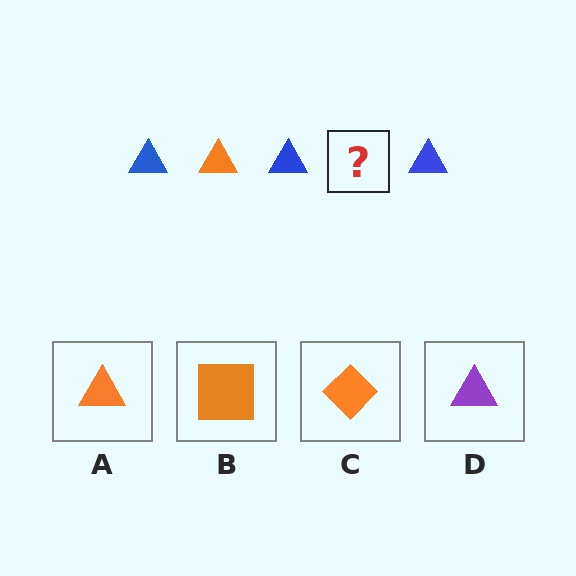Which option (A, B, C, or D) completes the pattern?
A.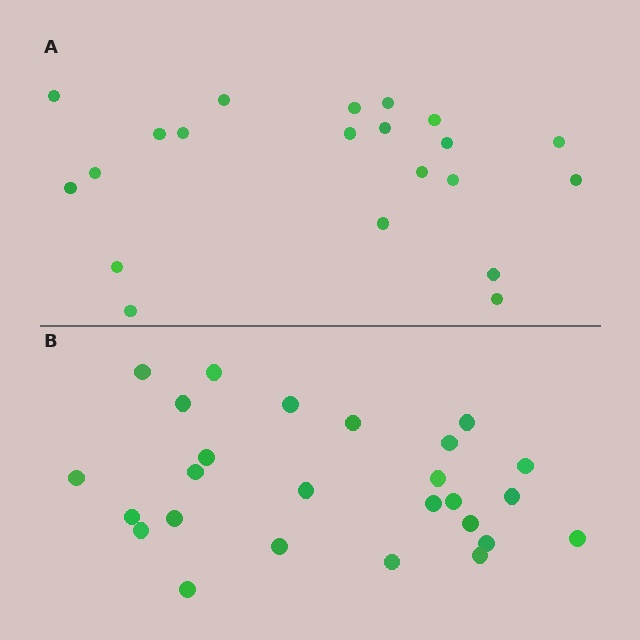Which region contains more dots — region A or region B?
Region B (the bottom region) has more dots.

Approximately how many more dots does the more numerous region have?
Region B has about 5 more dots than region A.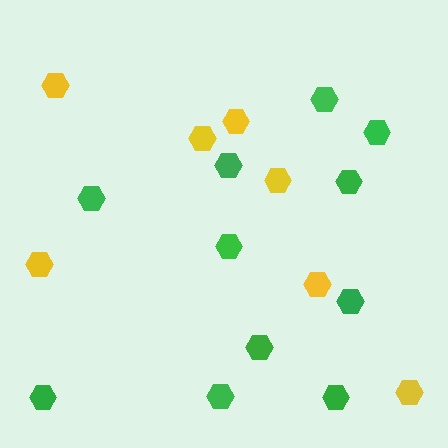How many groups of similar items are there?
There are 2 groups: one group of yellow hexagons (7) and one group of green hexagons (11).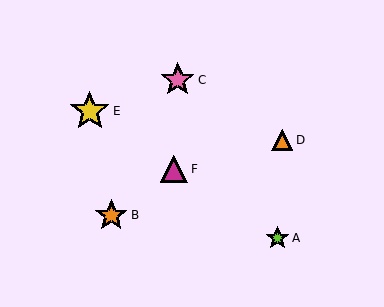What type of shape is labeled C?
Shape C is a pink star.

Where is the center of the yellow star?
The center of the yellow star is at (90, 111).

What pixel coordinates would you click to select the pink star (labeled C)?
Click at (178, 80) to select the pink star C.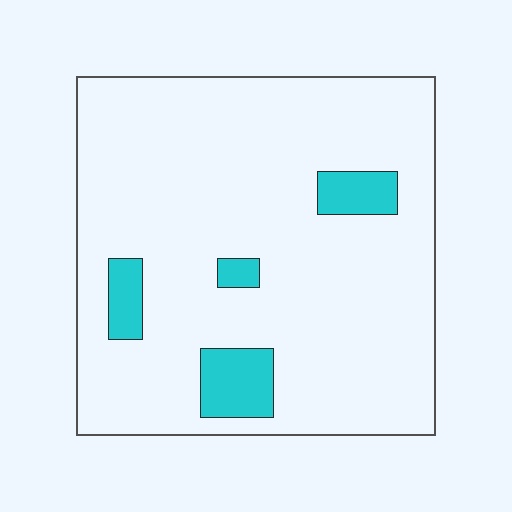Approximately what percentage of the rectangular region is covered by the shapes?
Approximately 10%.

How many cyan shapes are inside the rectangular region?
4.